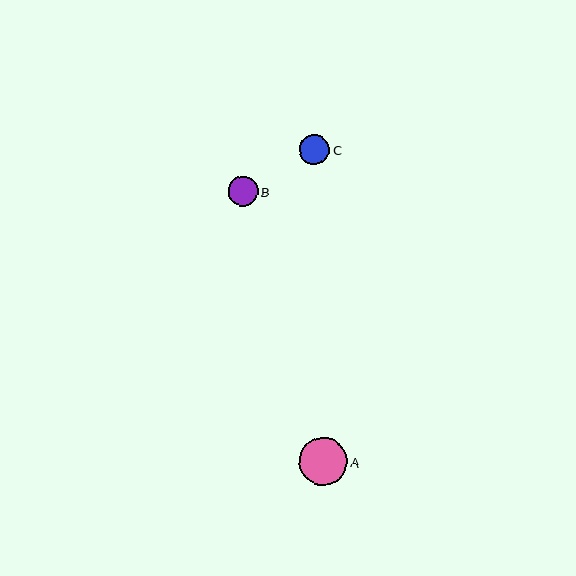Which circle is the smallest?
Circle B is the smallest with a size of approximately 30 pixels.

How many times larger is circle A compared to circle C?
Circle A is approximately 1.6 times the size of circle C.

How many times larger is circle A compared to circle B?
Circle A is approximately 1.6 times the size of circle B.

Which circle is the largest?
Circle A is the largest with a size of approximately 48 pixels.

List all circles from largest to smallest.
From largest to smallest: A, C, B.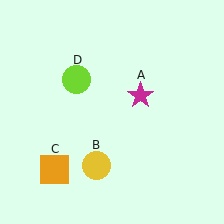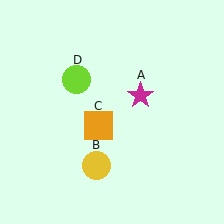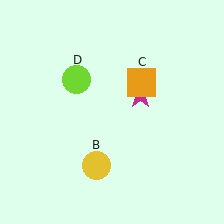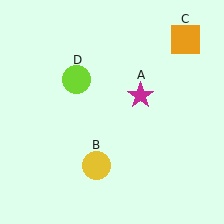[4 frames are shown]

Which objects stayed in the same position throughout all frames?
Magenta star (object A) and yellow circle (object B) and lime circle (object D) remained stationary.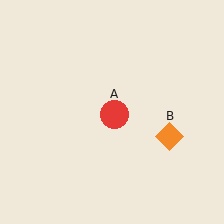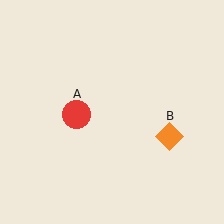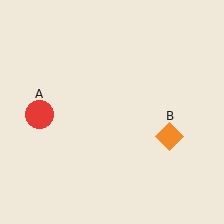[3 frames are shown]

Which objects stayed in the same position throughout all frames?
Orange diamond (object B) remained stationary.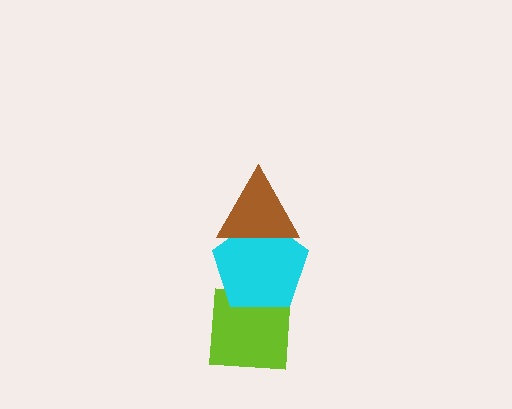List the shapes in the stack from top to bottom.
From top to bottom: the brown triangle, the cyan pentagon, the lime square.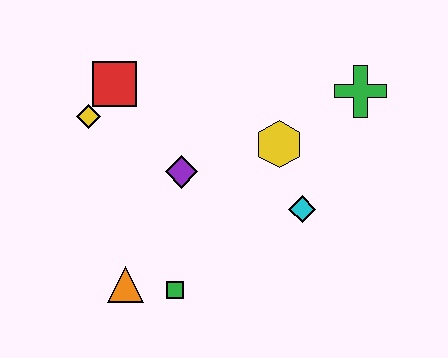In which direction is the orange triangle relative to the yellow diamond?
The orange triangle is below the yellow diamond.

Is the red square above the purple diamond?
Yes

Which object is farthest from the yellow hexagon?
The orange triangle is farthest from the yellow hexagon.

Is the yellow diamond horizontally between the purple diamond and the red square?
No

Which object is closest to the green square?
The orange triangle is closest to the green square.